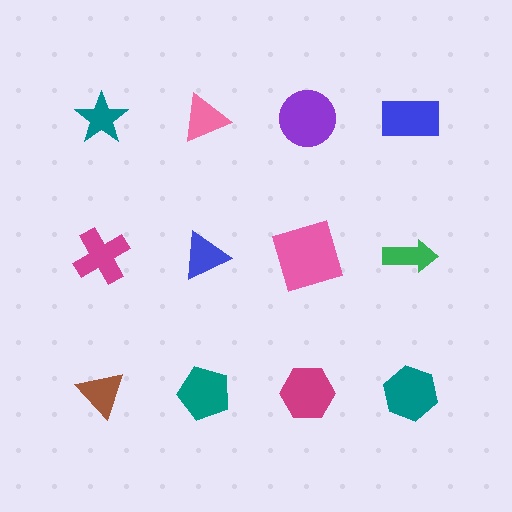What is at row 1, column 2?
A pink triangle.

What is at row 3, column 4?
A teal hexagon.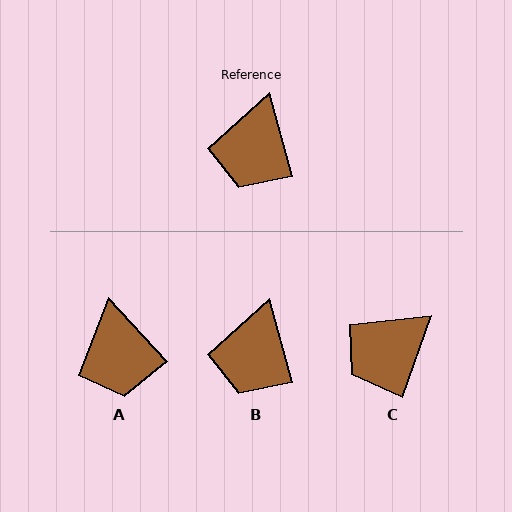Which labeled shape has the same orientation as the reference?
B.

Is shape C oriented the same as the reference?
No, it is off by about 35 degrees.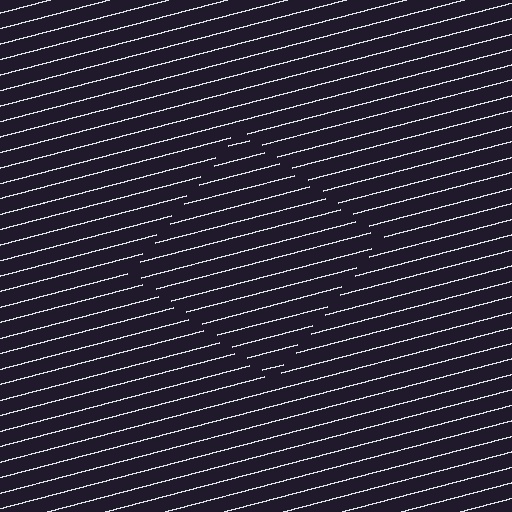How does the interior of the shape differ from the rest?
The interior of the shape contains the same grating, shifted by half a period — the contour is defined by the phase discontinuity where line-ends from the inner and outer gratings abut.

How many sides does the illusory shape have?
4 sides — the line-ends trace a square.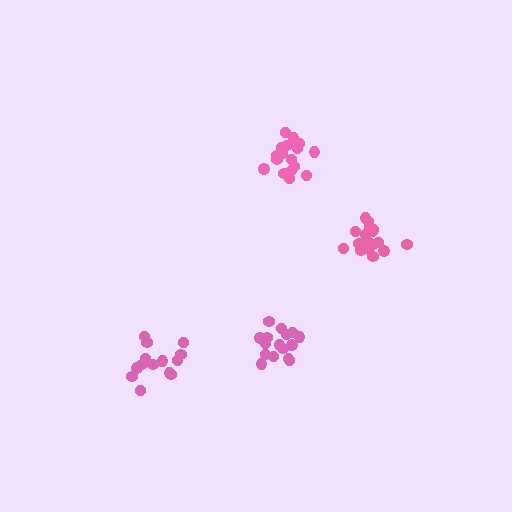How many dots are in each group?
Group 1: 16 dots, Group 2: 17 dots, Group 3: 15 dots, Group 4: 20 dots (68 total).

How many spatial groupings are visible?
There are 4 spatial groupings.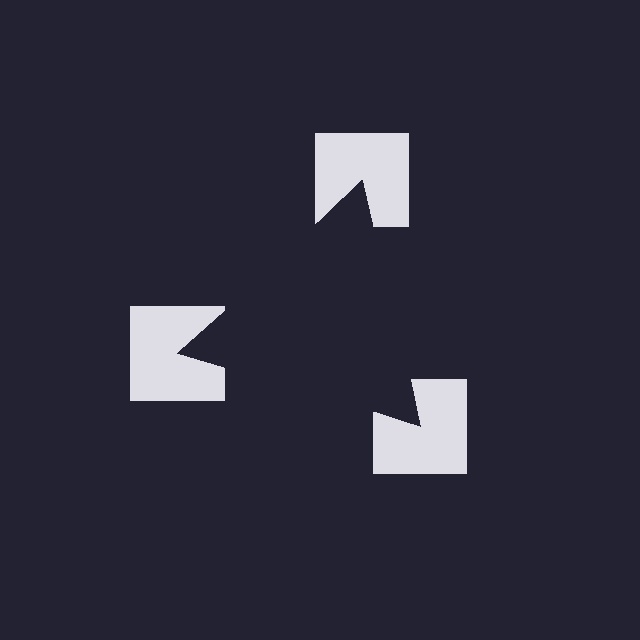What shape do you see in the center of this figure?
An illusory triangle — its edges are inferred from the aligned wedge cuts in the notched squares, not physically drawn.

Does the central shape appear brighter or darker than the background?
It typically appears slightly darker than the background, even though no actual brightness change is drawn.